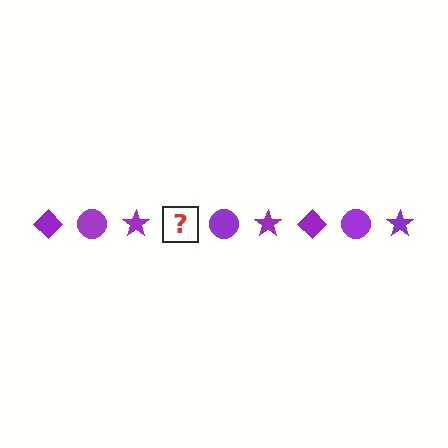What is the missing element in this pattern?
The missing element is a purple diamond.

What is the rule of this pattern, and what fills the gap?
The rule is that the pattern cycles through diamond, circle, star shapes in purple. The gap should be filled with a purple diamond.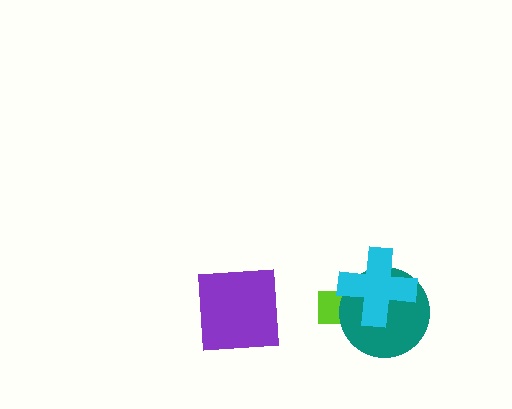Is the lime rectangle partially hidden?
Yes, it is partially covered by another shape.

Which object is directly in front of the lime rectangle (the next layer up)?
The teal circle is directly in front of the lime rectangle.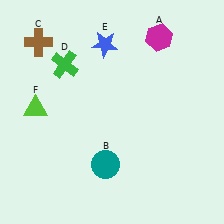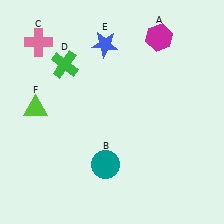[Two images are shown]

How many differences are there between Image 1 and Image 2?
There is 1 difference between the two images.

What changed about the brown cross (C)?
In Image 1, C is brown. In Image 2, it changed to pink.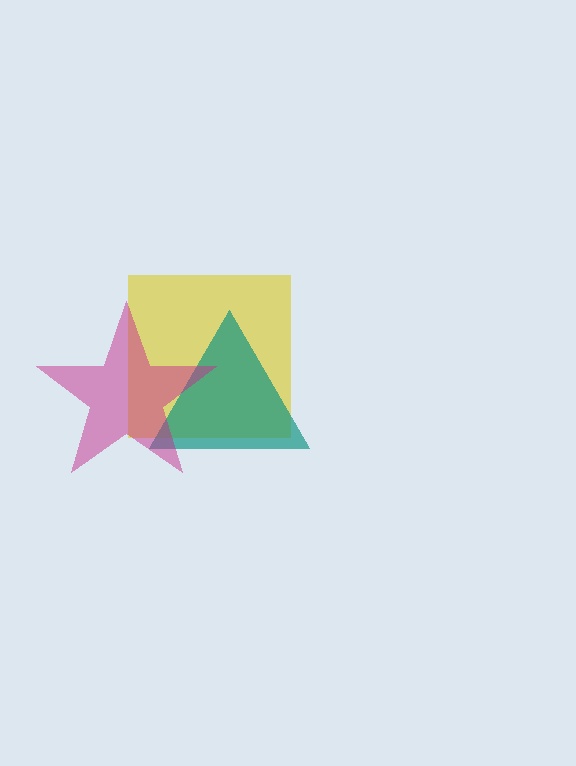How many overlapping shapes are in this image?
There are 3 overlapping shapes in the image.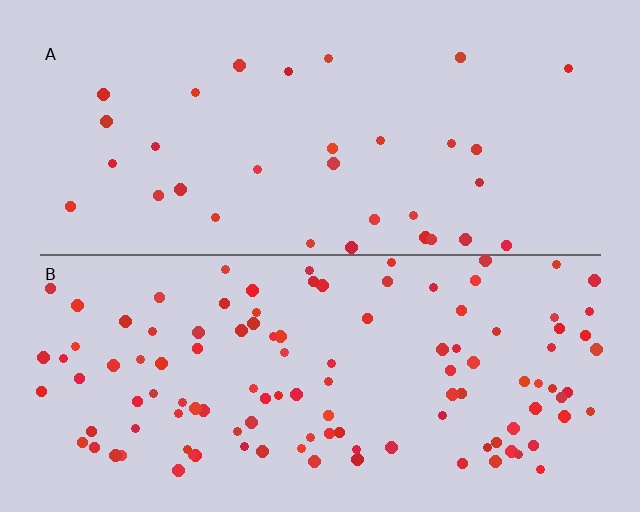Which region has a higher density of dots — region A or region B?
B (the bottom).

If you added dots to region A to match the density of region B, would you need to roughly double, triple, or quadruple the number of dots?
Approximately triple.